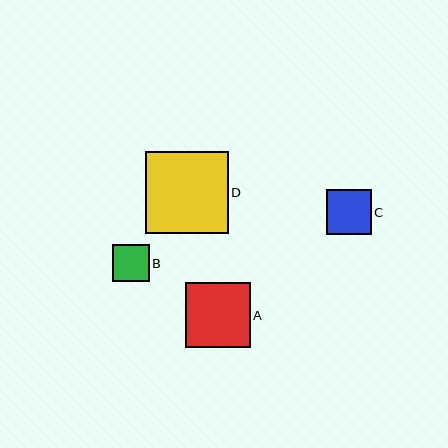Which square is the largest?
Square D is the largest with a size of approximately 83 pixels.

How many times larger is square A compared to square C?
Square A is approximately 1.4 times the size of square C.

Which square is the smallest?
Square B is the smallest with a size of approximately 37 pixels.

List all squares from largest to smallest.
From largest to smallest: D, A, C, B.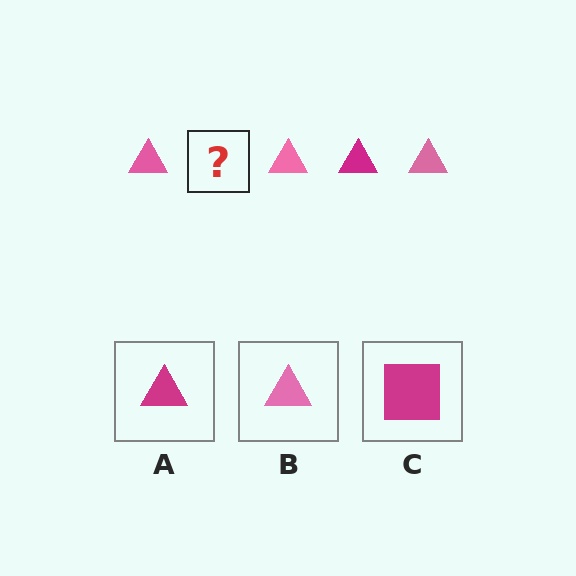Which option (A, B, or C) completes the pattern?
A.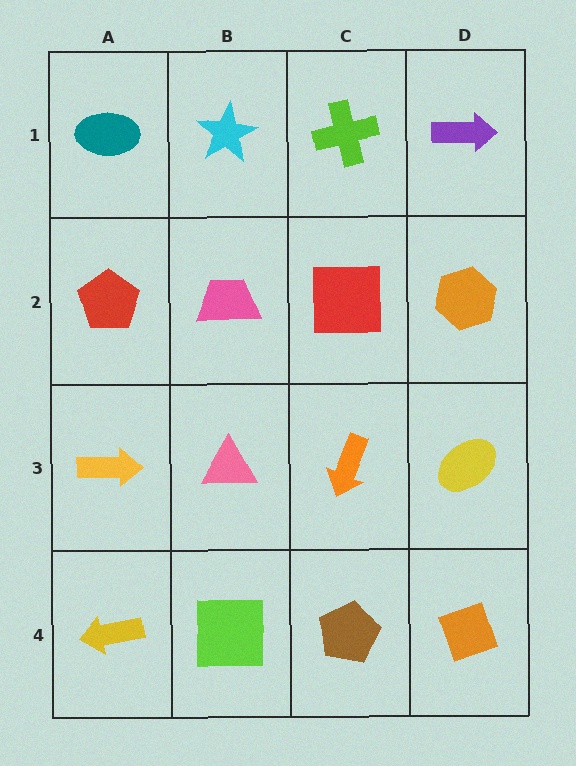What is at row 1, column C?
A lime cross.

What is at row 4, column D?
An orange diamond.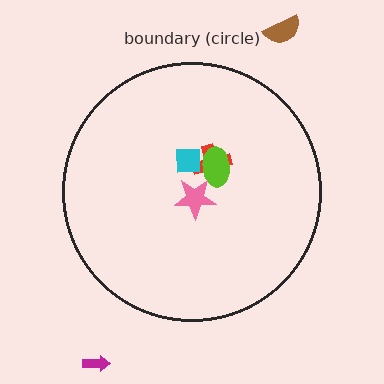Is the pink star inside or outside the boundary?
Inside.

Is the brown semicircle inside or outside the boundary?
Outside.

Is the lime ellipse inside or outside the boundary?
Inside.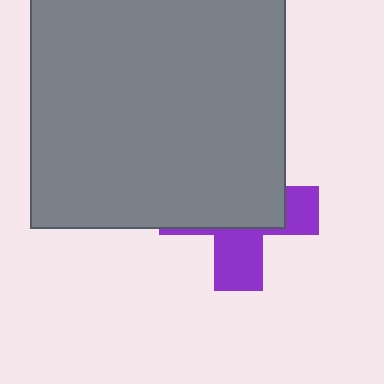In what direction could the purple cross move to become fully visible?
The purple cross could move down. That would shift it out from behind the gray square entirely.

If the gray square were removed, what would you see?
You would see the complete purple cross.